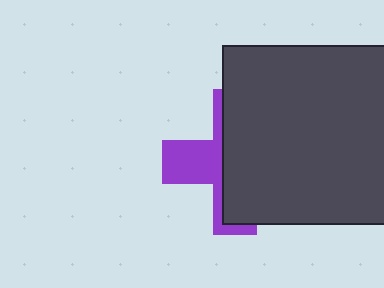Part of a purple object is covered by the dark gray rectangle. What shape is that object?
It is a cross.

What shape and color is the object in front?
The object in front is a dark gray rectangle.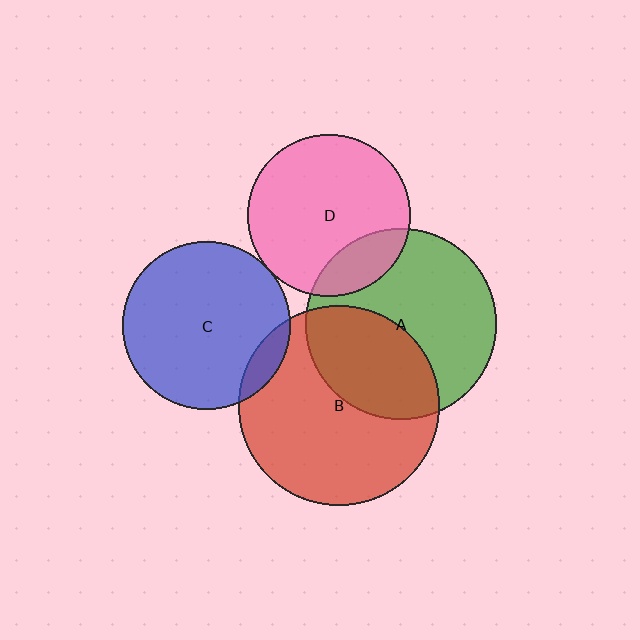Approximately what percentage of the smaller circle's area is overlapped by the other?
Approximately 5%.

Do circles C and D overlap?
Yes.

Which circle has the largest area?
Circle B (red).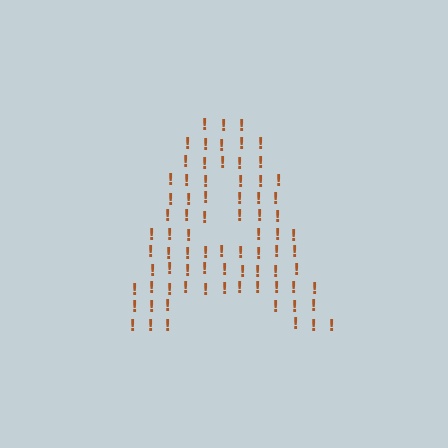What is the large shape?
The large shape is the letter A.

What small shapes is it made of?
It is made of small exclamation marks.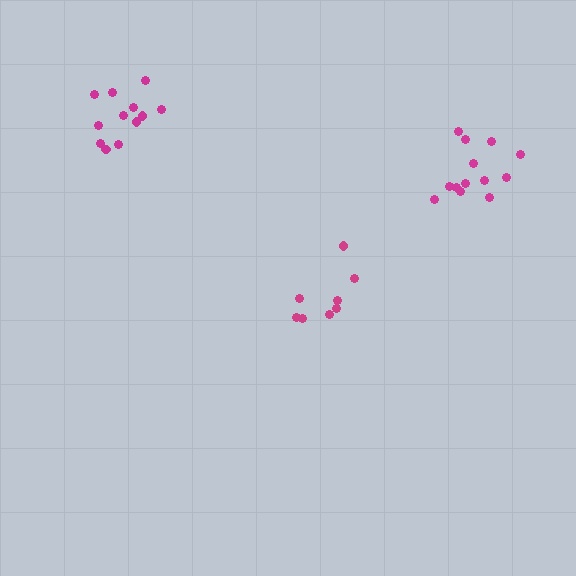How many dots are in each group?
Group 1: 12 dots, Group 2: 8 dots, Group 3: 13 dots (33 total).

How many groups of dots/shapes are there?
There are 3 groups.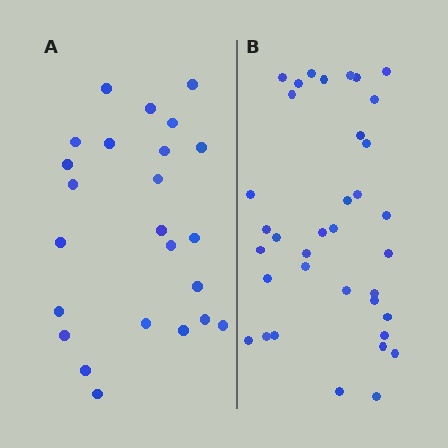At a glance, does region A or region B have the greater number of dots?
Region B (the right region) has more dots.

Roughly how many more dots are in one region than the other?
Region B has roughly 12 or so more dots than region A.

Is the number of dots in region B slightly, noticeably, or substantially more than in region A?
Region B has substantially more. The ratio is roughly 1.5 to 1.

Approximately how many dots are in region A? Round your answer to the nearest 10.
About 20 dots. (The exact count is 24, which rounds to 20.)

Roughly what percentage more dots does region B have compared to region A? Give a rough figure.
About 50% more.